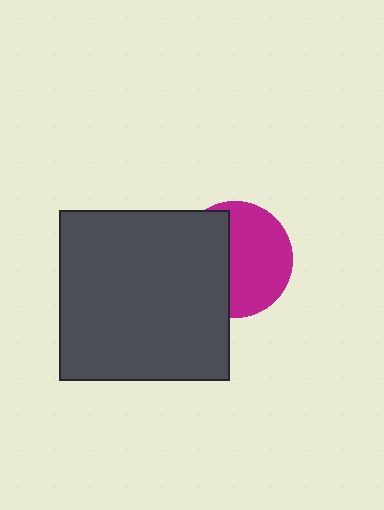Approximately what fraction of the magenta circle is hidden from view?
Roughly 43% of the magenta circle is hidden behind the dark gray square.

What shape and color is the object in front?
The object in front is a dark gray square.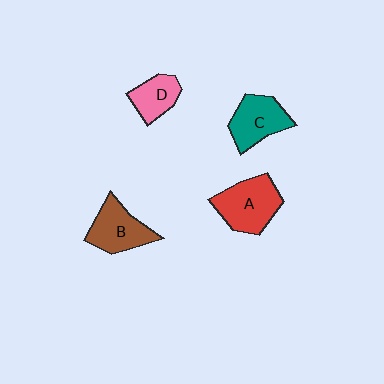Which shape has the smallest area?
Shape D (pink).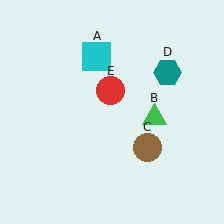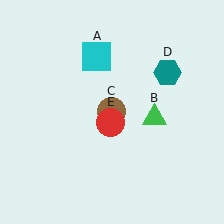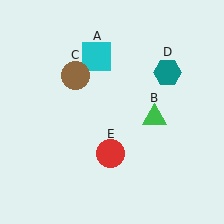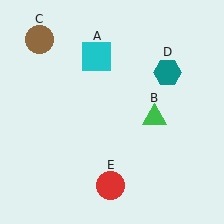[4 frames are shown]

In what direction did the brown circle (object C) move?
The brown circle (object C) moved up and to the left.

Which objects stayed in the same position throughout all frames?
Cyan square (object A) and green triangle (object B) and teal hexagon (object D) remained stationary.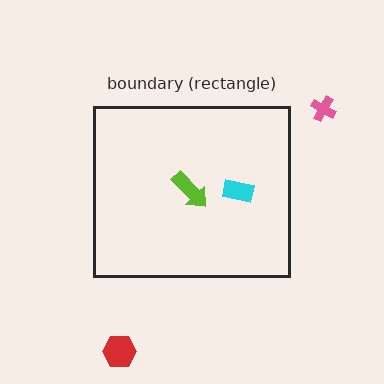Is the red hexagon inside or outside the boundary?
Outside.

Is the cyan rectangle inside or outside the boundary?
Inside.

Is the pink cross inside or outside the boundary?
Outside.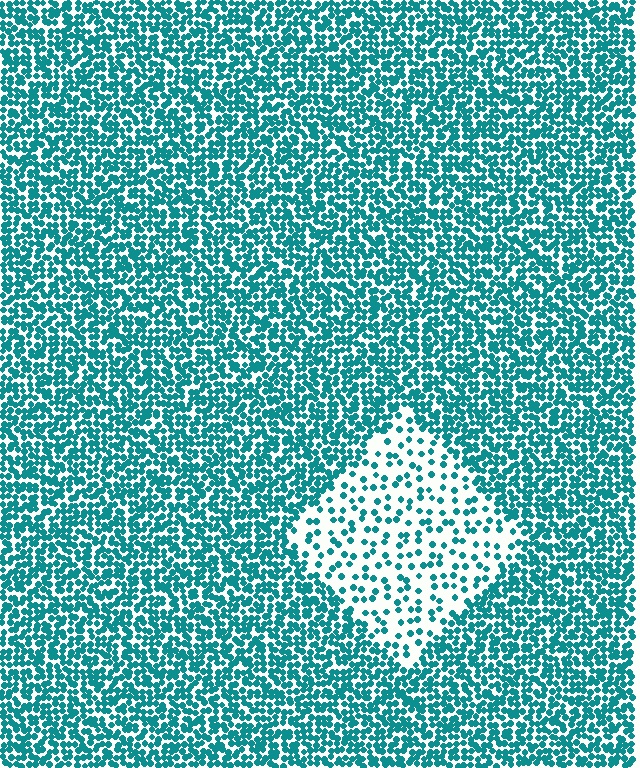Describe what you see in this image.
The image contains small teal elements arranged at two different densities. A diamond-shaped region is visible where the elements are less densely packed than the surrounding area.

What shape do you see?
I see a diamond.